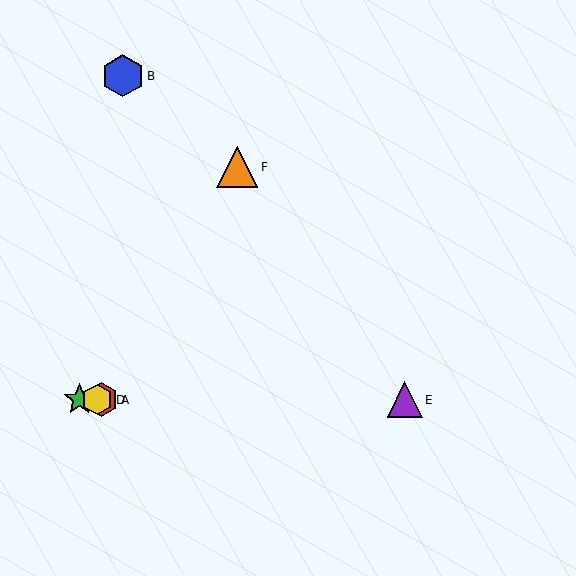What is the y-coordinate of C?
Object C is at y≈400.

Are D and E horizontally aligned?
Yes, both are at y≈400.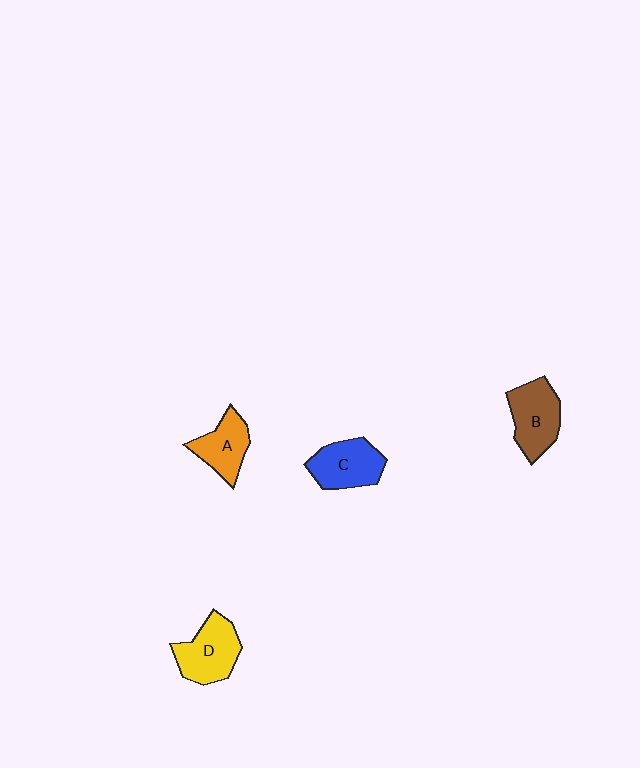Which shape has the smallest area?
Shape A (orange).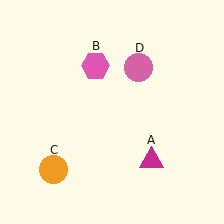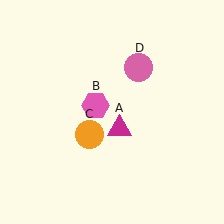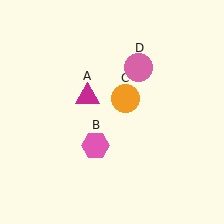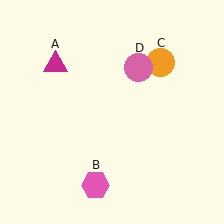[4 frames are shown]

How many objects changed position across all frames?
3 objects changed position: magenta triangle (object A), pink hexagon (object B), orange circle (object C).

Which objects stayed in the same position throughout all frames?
Pink circle (object D) remained stationary.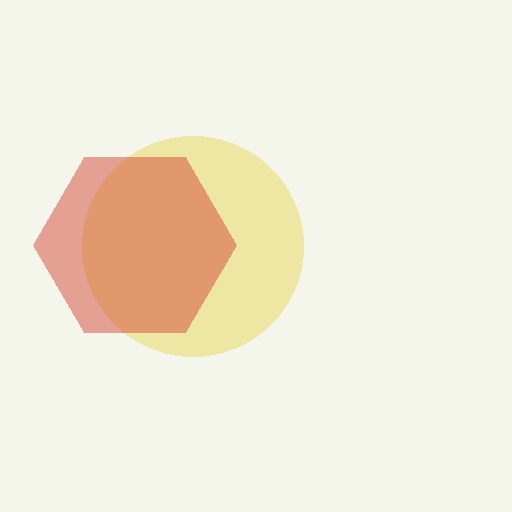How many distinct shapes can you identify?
There are 2 distinct shapes: a yellow circle, a red hexagon.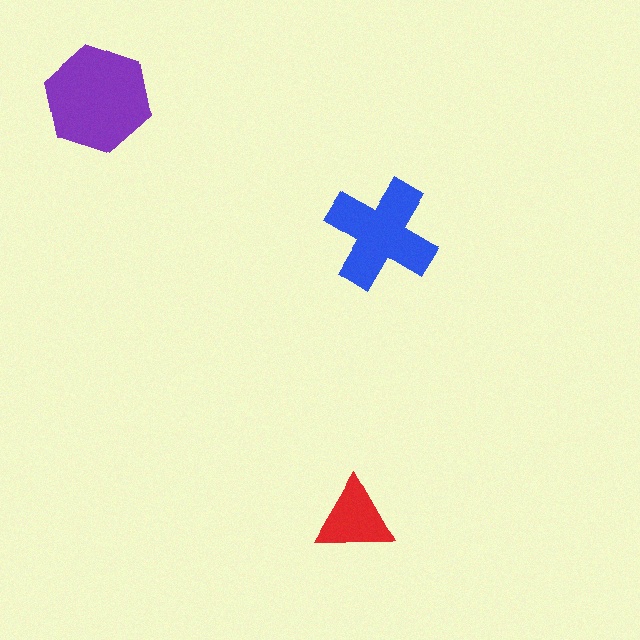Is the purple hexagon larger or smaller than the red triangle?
Larger.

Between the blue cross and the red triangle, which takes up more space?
The blue cross.